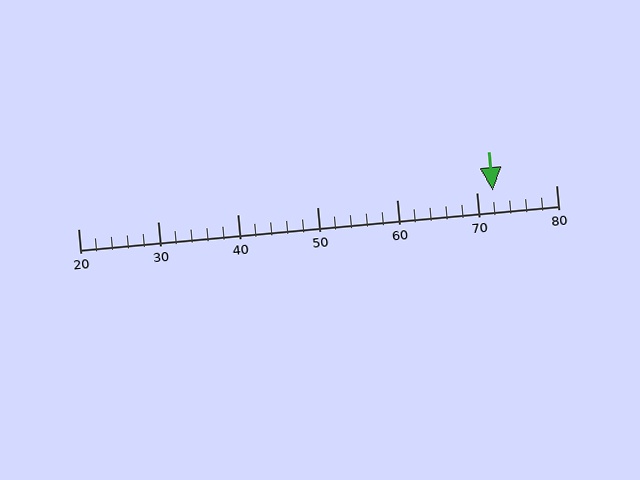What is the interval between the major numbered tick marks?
The major tick marks are spaced 10 units apart.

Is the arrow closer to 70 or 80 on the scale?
The arrow is closer to 70.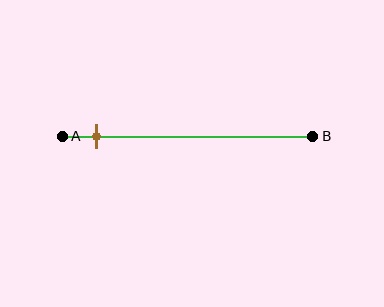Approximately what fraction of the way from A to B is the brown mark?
The brown mark is approximately 15% of the way from A to B.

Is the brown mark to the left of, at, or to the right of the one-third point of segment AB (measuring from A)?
The brown mark is to the left of the one-third point of segment AB.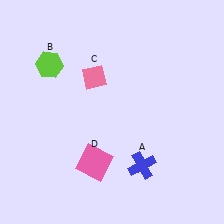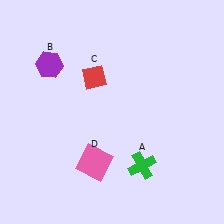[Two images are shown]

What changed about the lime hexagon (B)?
In Image 1, B is lime. In Image 2, it changed to purple.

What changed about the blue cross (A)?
In Image 1, A is blue. In Image 2, it changed to green.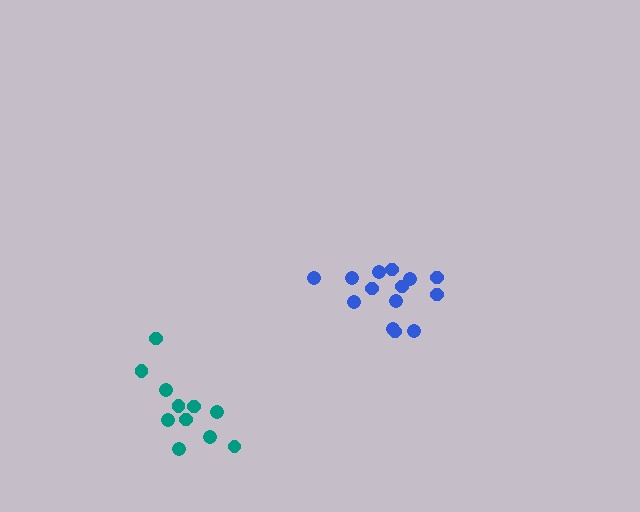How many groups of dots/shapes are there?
There are 2 groups.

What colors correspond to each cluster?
The clusters are colored: blue, teal.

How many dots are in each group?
Group 1: 14 dots, Group 2: 11 dots (25 total).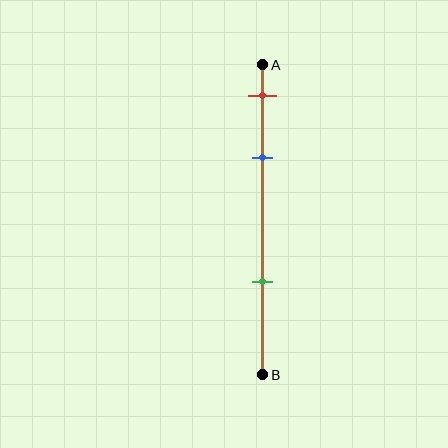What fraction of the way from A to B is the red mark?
The red mark is approximately 10% (0.1) of the way from A to B.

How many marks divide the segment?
There are 3 marks dividing the segment.